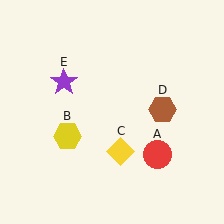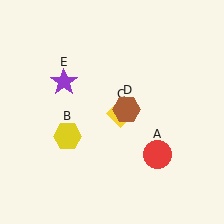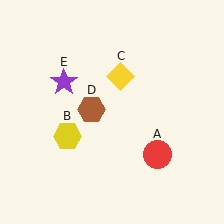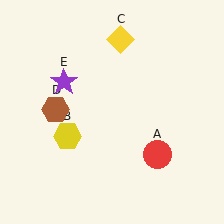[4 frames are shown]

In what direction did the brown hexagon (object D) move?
The brown hexagon (object D) moved left.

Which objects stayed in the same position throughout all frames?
Red circle (object A) and yellow hexagon (object B) and purple star (object E) remained stationary.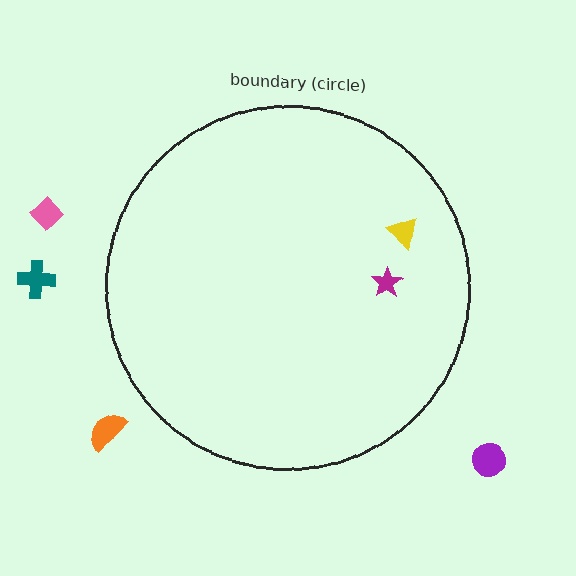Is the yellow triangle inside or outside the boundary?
Inside.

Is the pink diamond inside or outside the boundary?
Outside.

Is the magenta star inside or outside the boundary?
Inside.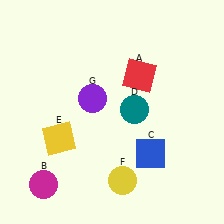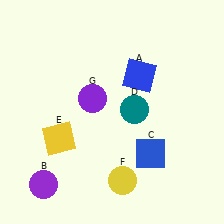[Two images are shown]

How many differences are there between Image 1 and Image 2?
There are 2 differences between the two images.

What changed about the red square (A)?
In Image 1, A is red. In Image 2, it changed to blue.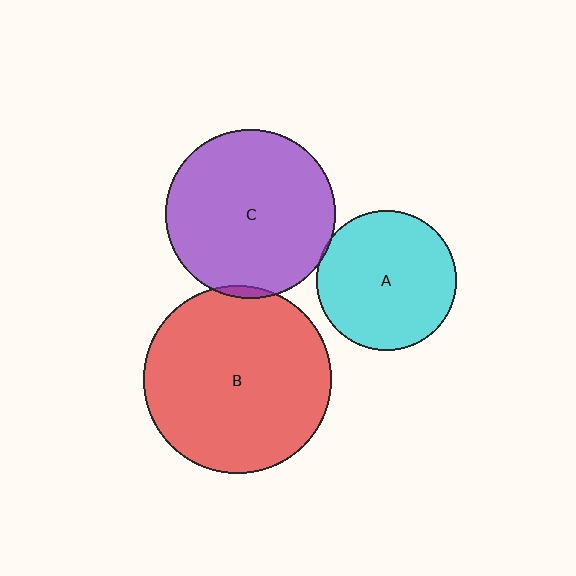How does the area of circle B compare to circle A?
Approximately 1.8 times.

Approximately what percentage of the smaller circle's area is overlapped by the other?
Approximately 5%.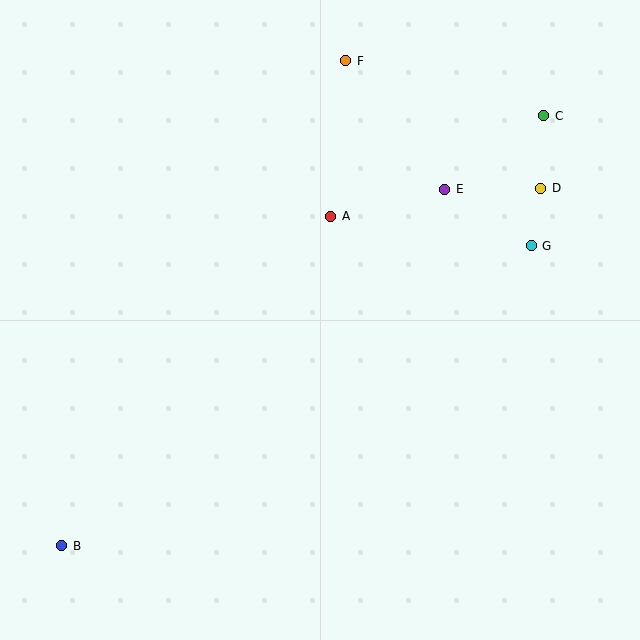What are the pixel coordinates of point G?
Point G is at (531, 246).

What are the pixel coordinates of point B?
Point B is at (62, 546).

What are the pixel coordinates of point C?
Point C is at (544, 116).